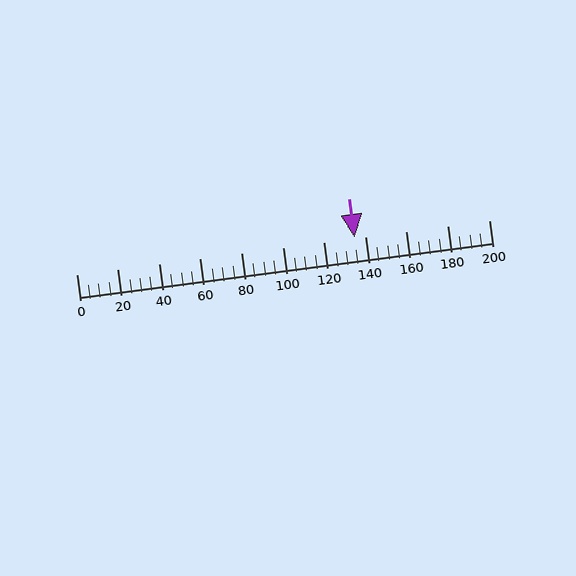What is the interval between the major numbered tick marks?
The major tick marks are spaced 20 units apart.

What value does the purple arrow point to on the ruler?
The purple arrow points to approximately 135.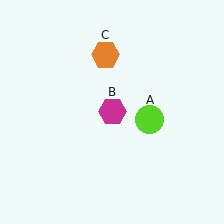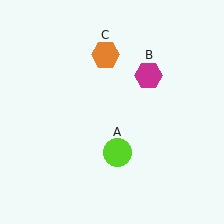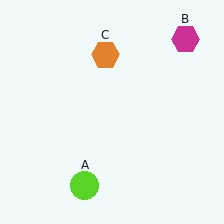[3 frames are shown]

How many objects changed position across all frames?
2 objects changed position: lime circle (object A), magenta hexagon (object B).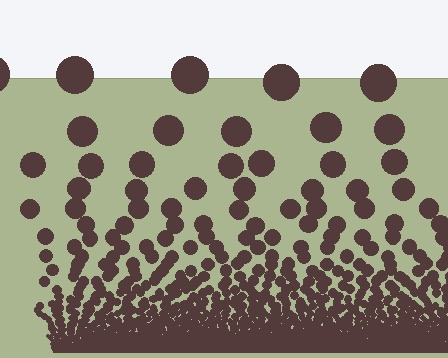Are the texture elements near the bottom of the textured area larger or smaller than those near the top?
Smaller. The gradient is inverted — elements near the bottom are smaller and denser.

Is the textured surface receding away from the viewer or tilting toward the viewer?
The surface appears to tilt toward the viewer. Texture elements get larger and sparser toward the top.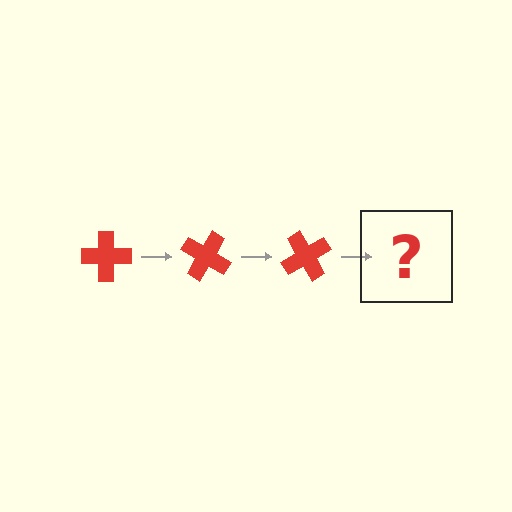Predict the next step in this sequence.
The next step is a red cross rotated 90 degrees.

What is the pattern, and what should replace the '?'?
The pattern is that the cross rotates 30 degrees each step. The '?' should be a red cross rotated 90 degrees.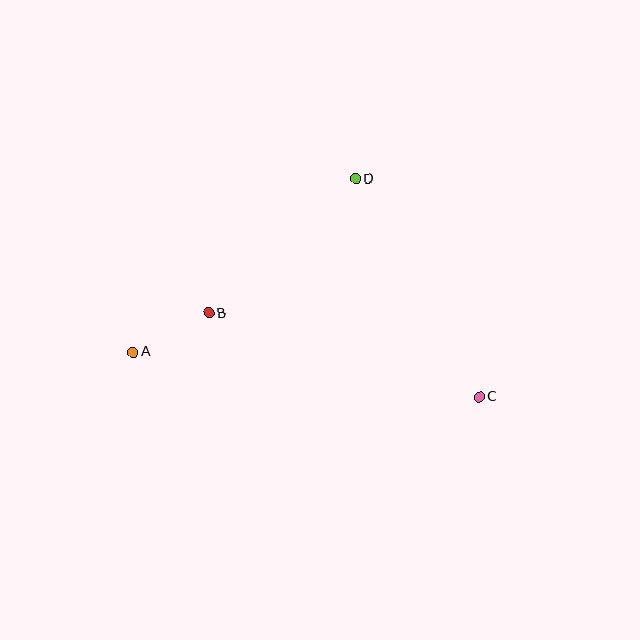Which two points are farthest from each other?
Points A and C are farthest from each other.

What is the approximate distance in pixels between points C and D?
The distance between C and D is approximately 251 pixels.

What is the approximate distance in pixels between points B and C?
The distance between B and C is approximately 283 pixels.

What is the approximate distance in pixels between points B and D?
The distance between B and D is approximately 199 pixels.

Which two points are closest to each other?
Points A and B are closest to each other.